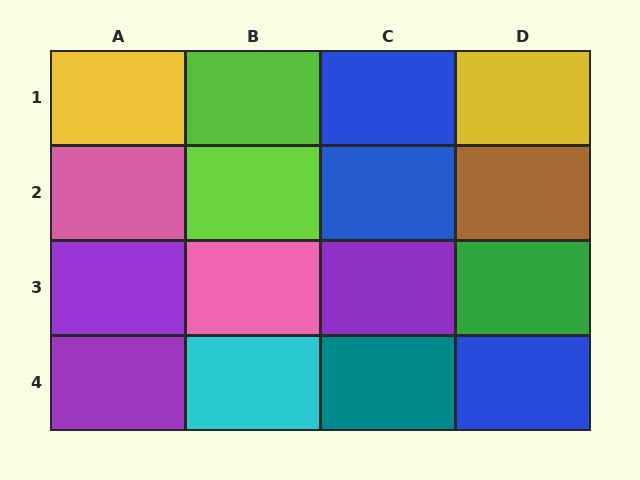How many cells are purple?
3 cells are purple.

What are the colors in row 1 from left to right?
Yellow, lime, blue, yellow.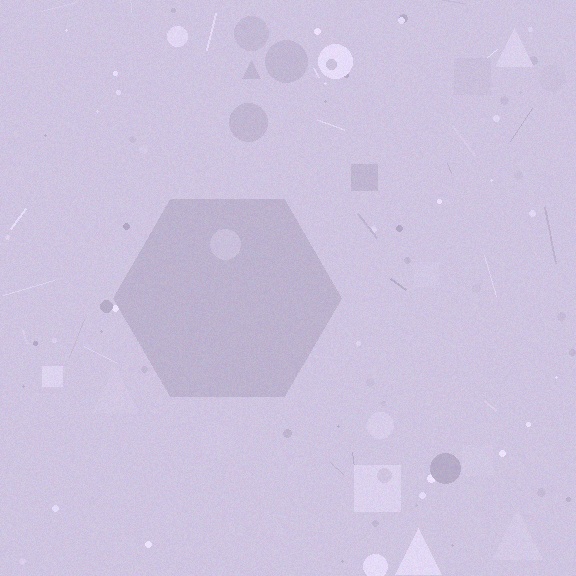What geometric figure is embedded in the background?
A hexagon is embedded in the background.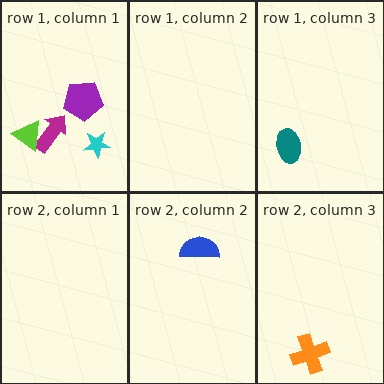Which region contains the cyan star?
The row 1, column 1 region.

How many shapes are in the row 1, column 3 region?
1.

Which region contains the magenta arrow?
The row 1, column 1 region.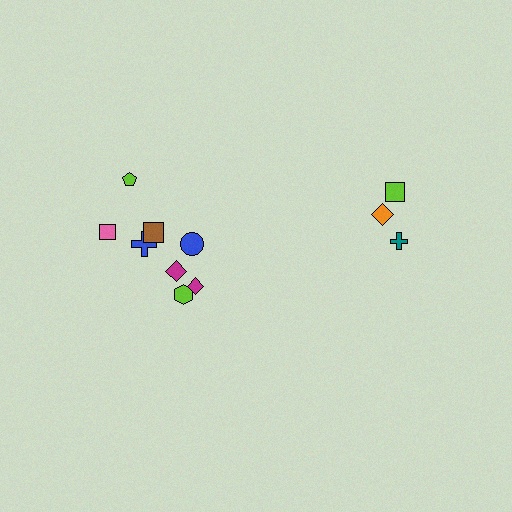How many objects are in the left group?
There are 8 objects.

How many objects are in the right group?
There are 3 objects.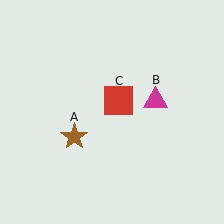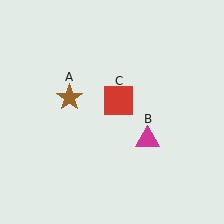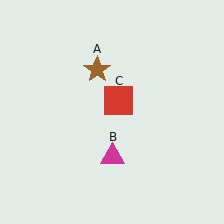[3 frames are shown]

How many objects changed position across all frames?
2 objects changed position: brown star (object A), magenta triangle (object B).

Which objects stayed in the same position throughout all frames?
Red square (object C) remained stationary.